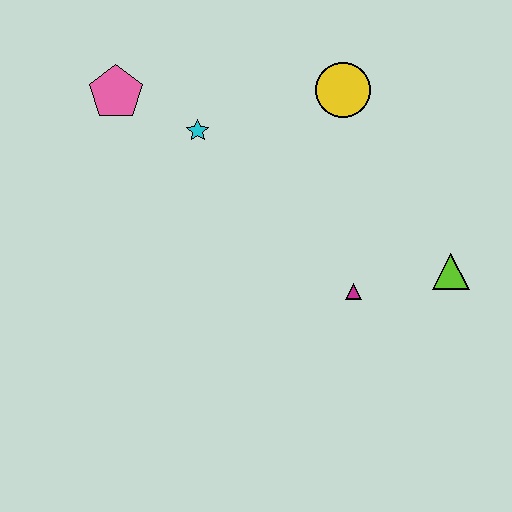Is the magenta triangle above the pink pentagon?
No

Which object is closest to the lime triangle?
The magenta triangle is closest to the lime triangle.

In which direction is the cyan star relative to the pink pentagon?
The cyan star is to the right of the pink pentagon.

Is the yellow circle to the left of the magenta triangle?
Yes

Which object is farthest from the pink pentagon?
The lime triangle is farthest from the pink pentagon.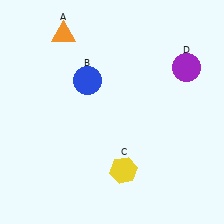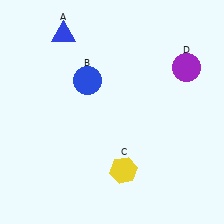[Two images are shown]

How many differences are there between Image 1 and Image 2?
There is 1 difference between the two images.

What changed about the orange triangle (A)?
In Image 1, A is orange. In Image 2, it changed to blue.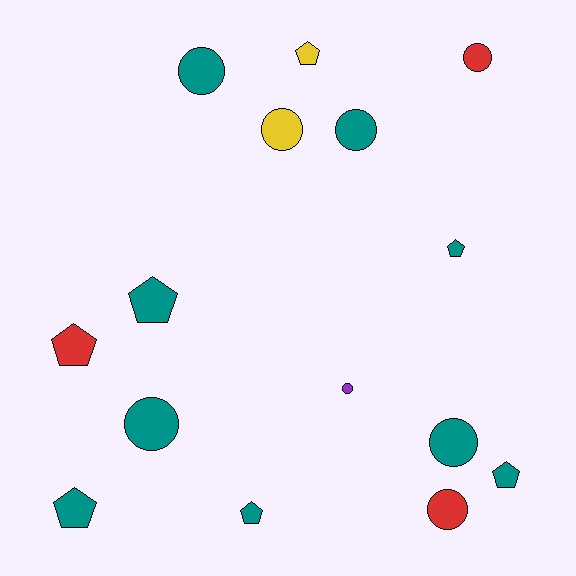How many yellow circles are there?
There is 1 yellow circle.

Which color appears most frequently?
Teal, with 9 objects.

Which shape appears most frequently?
Circle, with 8 objects.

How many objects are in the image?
There are 15 objects.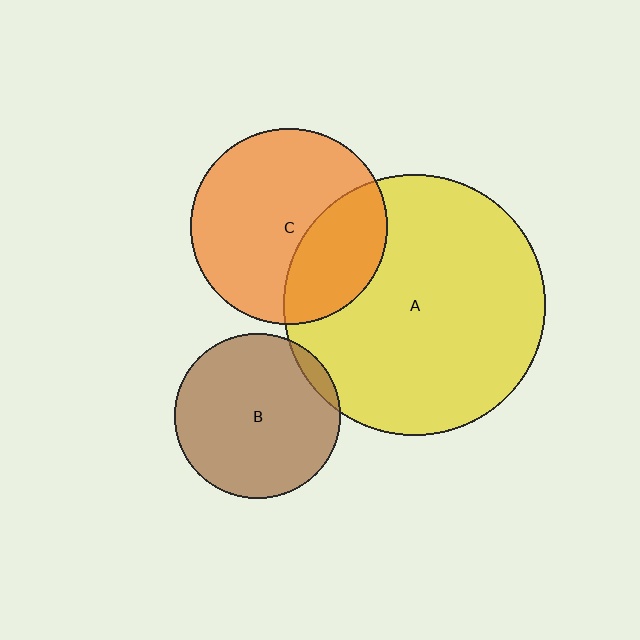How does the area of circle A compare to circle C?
Approximately 1.8 times.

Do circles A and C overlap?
Yes.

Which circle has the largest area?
Circle A (yellow).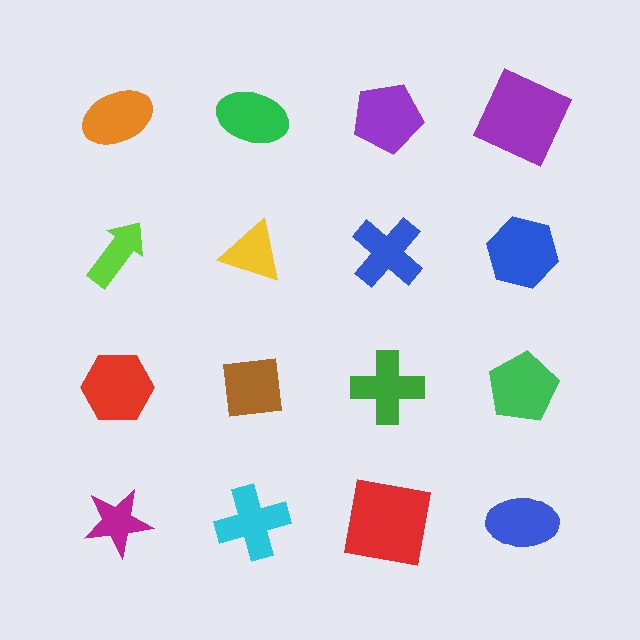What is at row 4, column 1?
A magenta star.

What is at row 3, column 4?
A green pentagon.